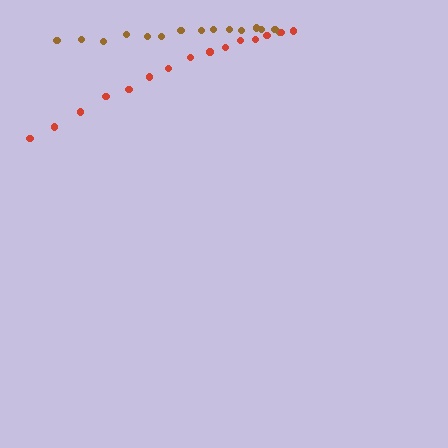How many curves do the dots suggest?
There are 2 distinct paths.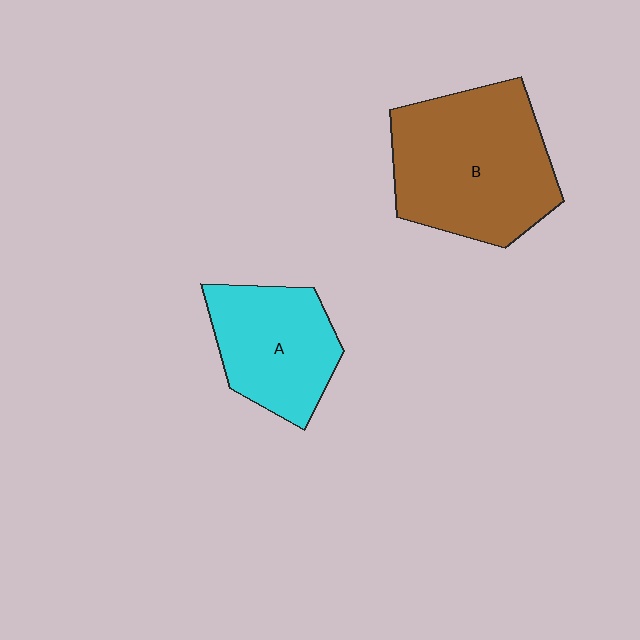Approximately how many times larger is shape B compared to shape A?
Approximately 1.5 times.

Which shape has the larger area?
Shape B (brown).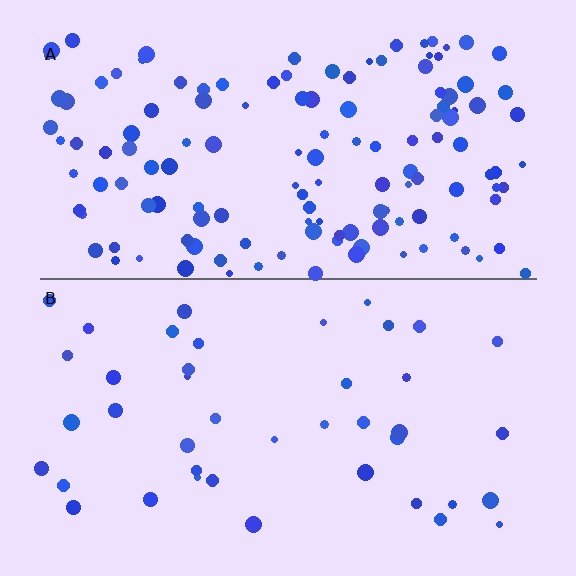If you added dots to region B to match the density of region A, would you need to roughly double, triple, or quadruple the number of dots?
Approximately triple.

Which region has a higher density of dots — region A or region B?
A (the top).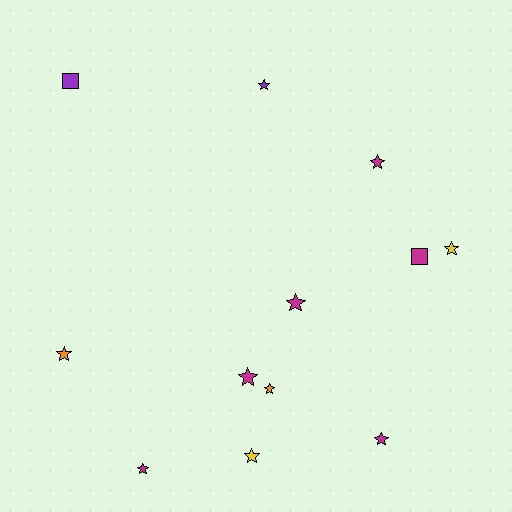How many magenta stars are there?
There are 5 magenta stars.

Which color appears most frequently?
Magenta, with 6 objects.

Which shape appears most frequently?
Star, with 10 objects.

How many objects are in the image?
There are 12 objects.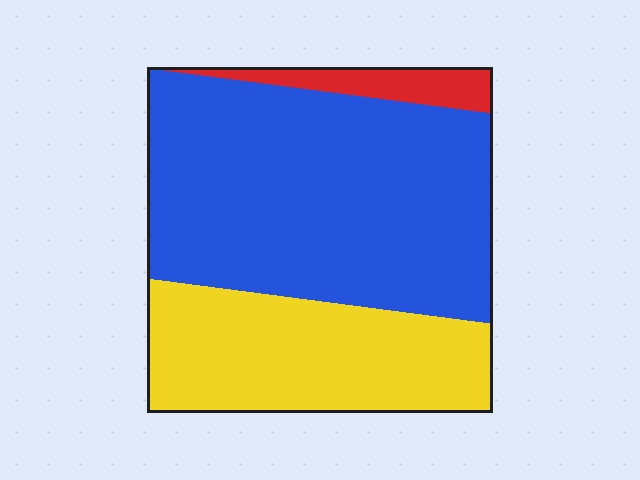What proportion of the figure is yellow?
Yellow takes up about one third (1/3) of the figure.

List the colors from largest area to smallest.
From largest to smallest: blue, yellow, red.